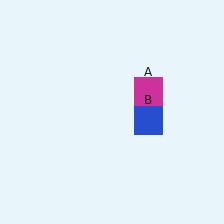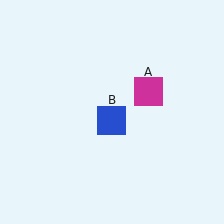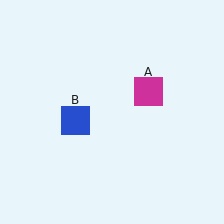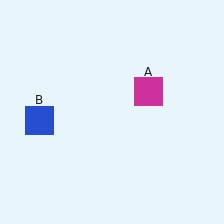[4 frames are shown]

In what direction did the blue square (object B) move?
The blue square (object B) moved left.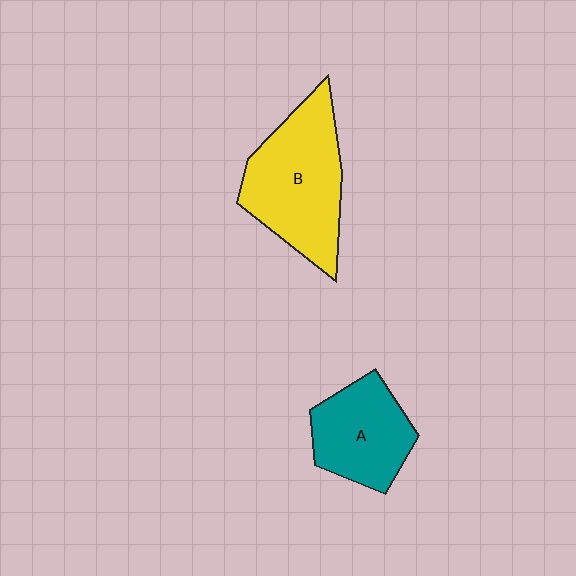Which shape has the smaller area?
Shape A (teal).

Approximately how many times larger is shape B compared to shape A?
Approximately 1.4 times.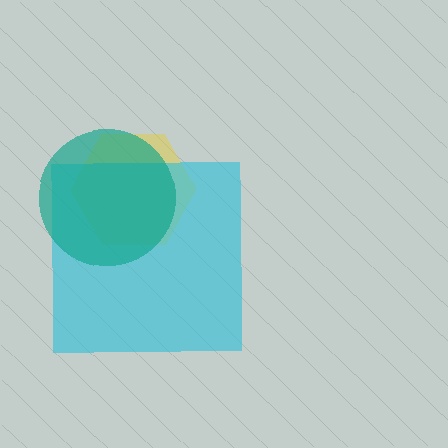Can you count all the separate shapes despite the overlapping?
Yes, there are 3 separate shapes.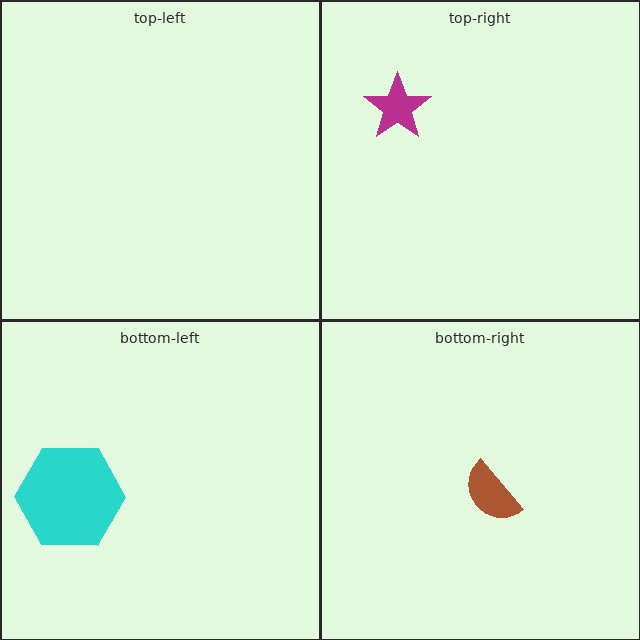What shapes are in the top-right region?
The magenta star.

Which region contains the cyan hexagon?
The bottom-left region.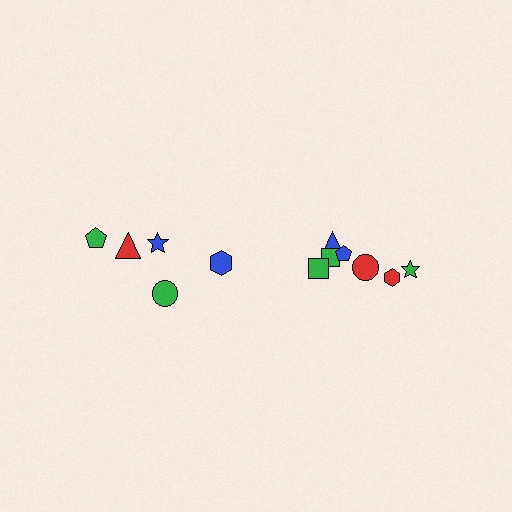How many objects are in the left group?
There are 5 objects.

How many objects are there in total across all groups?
There are 12 objects.